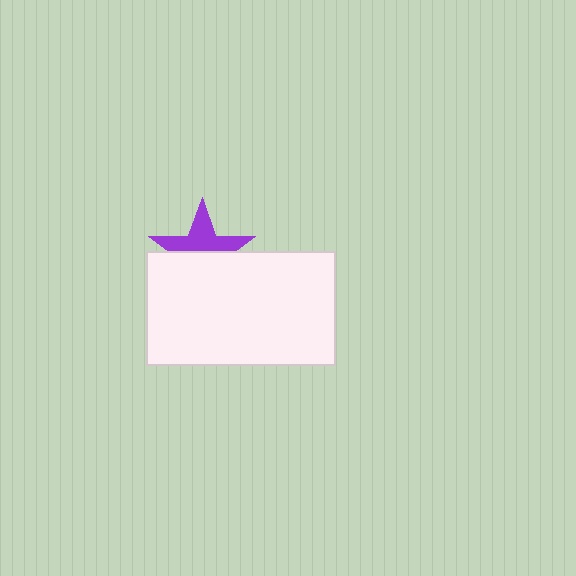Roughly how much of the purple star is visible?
About half of it is visible (roughly 51%).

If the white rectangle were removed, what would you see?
You would see the complete purple star.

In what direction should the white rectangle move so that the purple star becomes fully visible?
The white rectangle should move down. That is the shortest direction to clear the overlap and leave the purple star fully visible.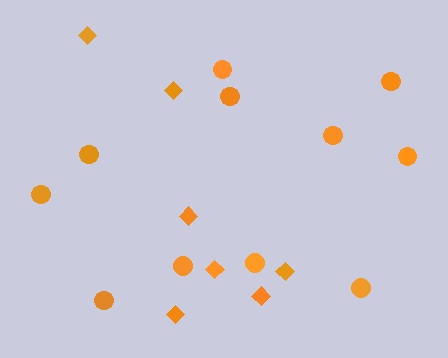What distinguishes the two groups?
There are 2 groups: one group of circles (11) and one group of diamonds (7).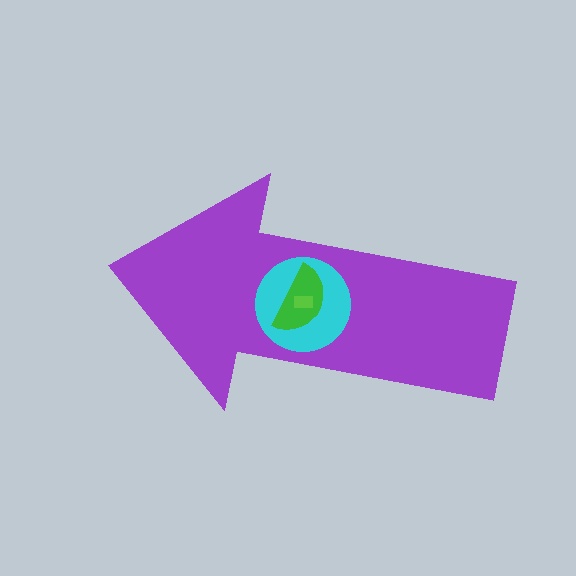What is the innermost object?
The lime rectangle.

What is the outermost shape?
The purple arrow.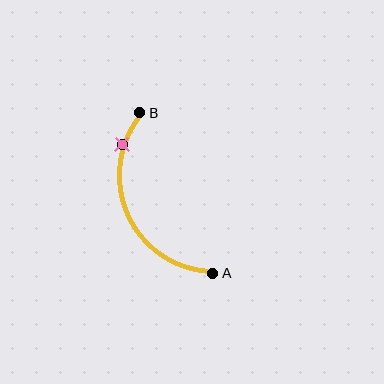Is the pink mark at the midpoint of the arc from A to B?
No. The pink mark lies on the arc but is closer to endpoint B. The arc midpoint would be at the point on the curve equidistant along the arc from both A and B.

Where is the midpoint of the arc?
The arc midpoint is the point on the curve farthest from the straight line joining A and B. It sits to the left of that line.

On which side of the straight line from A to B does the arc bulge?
The arc bulges to the left of the straight line connecting A and B.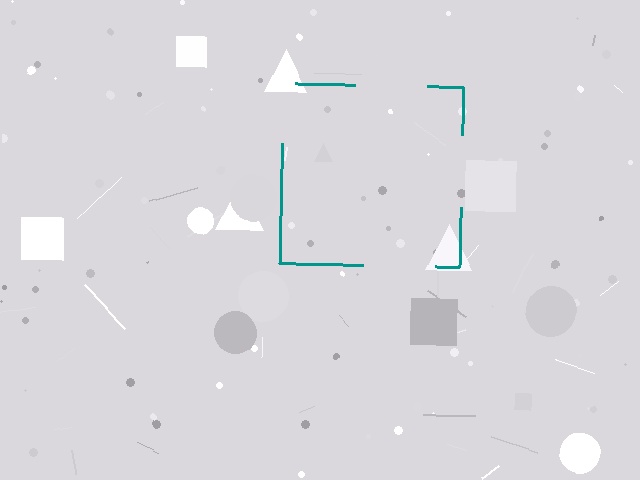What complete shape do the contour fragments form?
The contour fragments form a square.